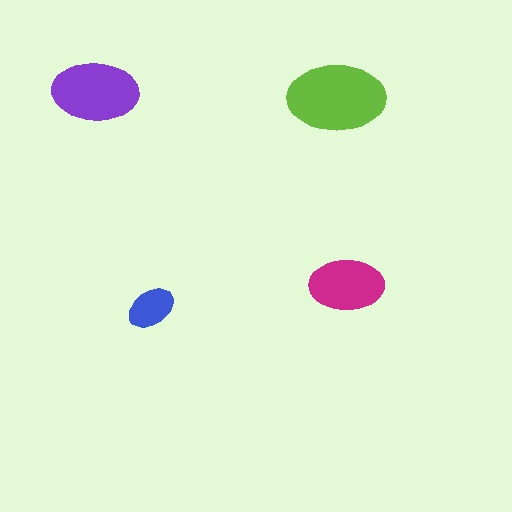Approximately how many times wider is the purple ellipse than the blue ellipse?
About 2 times wider.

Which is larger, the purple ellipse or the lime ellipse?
The lime one.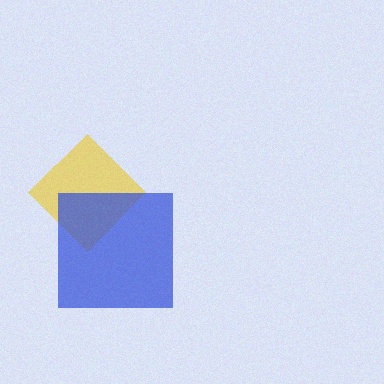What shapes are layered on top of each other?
The layered shapes are: a yellow diamond, a blue square.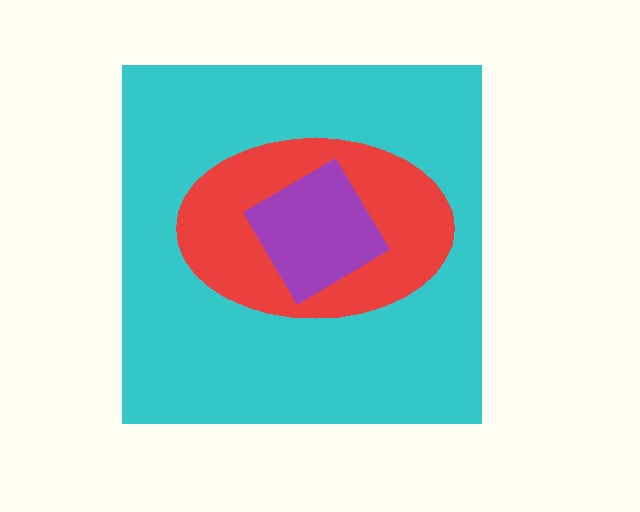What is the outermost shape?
The cyan square.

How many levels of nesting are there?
3.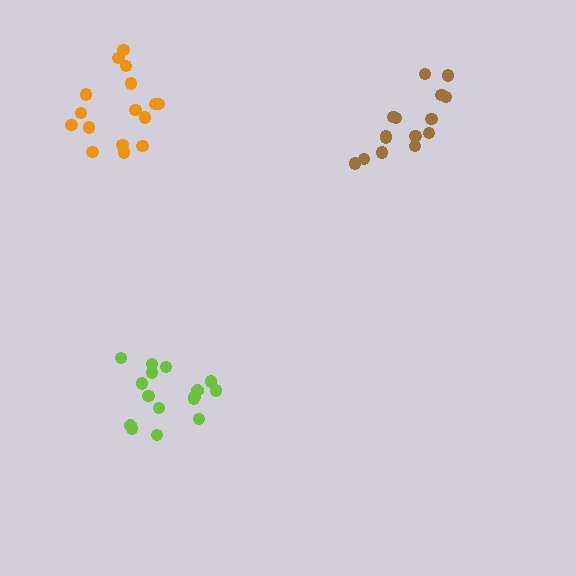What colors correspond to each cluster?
The clusters are colored: brown, lime, orange.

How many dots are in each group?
Group 1: 15 dots, Group 2: 16 dots, Group 3: 16 dots (47 total).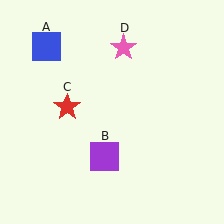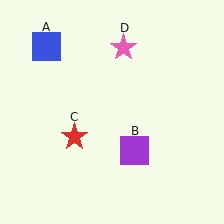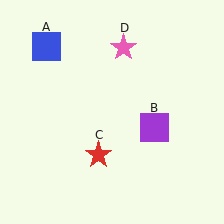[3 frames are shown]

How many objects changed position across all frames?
2 objects changed position: purple square (object B), red star (object C).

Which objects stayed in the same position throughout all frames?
Blue square (object A) and pink star (object D) remained stationary.